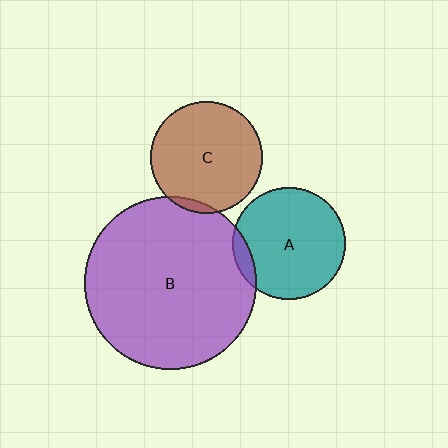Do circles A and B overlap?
Yes.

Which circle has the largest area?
Circle B (purple).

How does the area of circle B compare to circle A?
Approximately 2.3 times.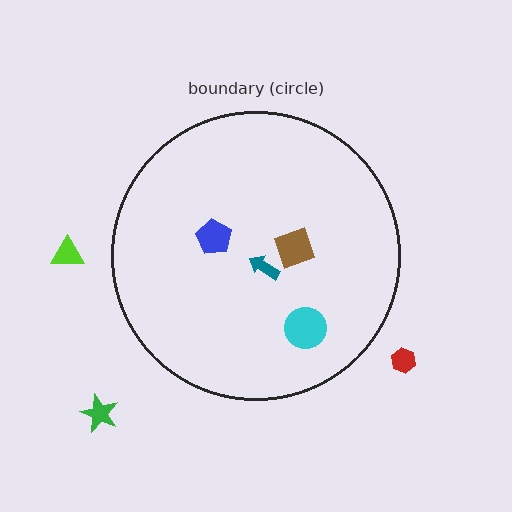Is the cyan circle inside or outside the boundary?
Inside.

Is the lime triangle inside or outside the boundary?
Outside.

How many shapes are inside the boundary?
4 inside, 3 outside.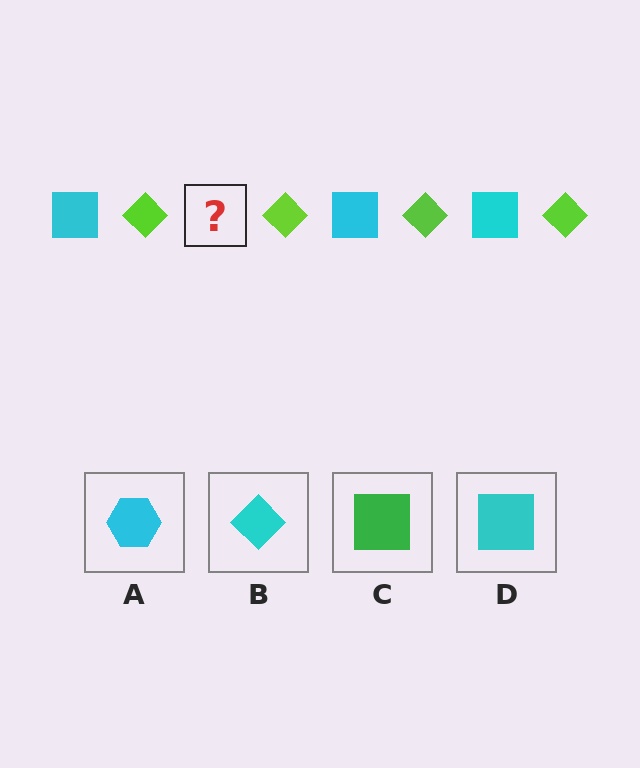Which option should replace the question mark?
Option D.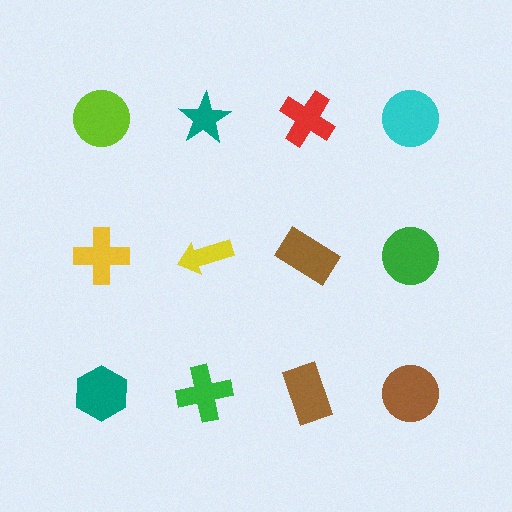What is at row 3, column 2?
A green cross.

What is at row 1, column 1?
A lime circle.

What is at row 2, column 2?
A yellow arrow.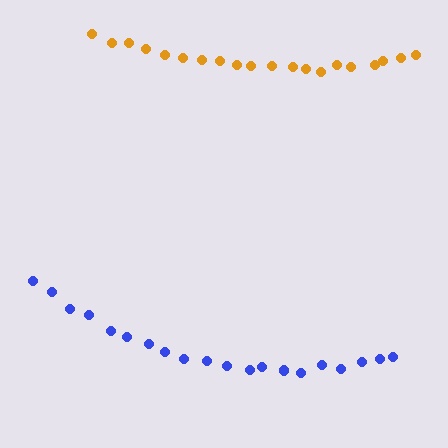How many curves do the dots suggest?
There are 2 distinct paths.